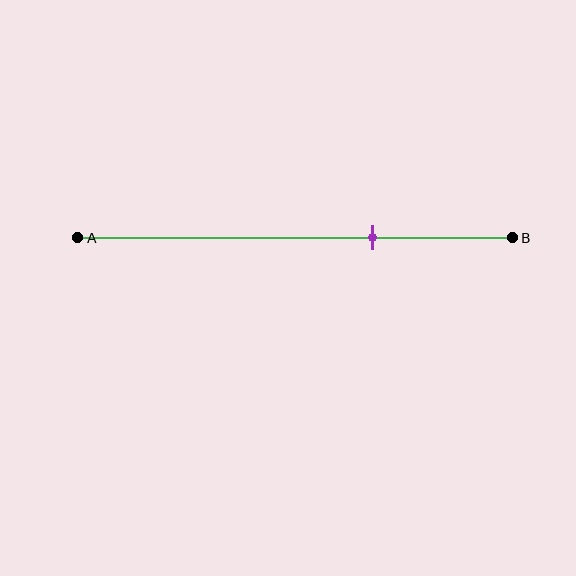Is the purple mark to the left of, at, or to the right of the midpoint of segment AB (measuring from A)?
The purple mark is to the right of the midpoint of segment AB.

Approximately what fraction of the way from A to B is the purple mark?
The purple mark is approximately 70% of the way from A to B.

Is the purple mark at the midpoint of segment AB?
No, the mark is at about 70% from A, not at the 50% midpoint.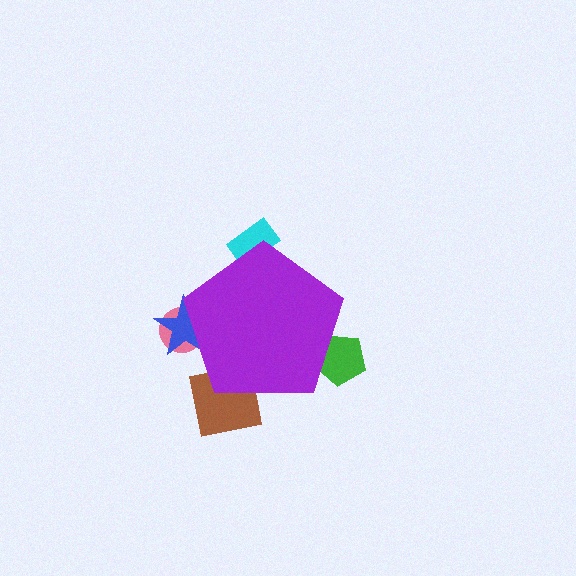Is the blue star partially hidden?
Yes, the blue star is partially hidden behind the purple pentagon.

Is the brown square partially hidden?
Yes, the brown square is partially hidden behind the purple pentagon.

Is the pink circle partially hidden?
Yes, the pink circle is partially hidden behind the purple pentagon.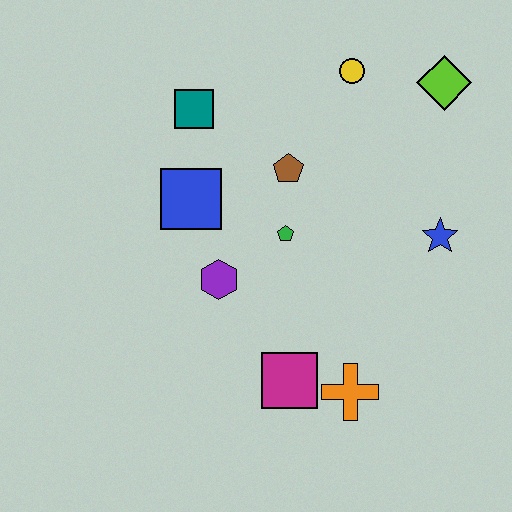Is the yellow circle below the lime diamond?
No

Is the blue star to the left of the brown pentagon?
No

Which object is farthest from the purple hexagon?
The lime diamond is farthest from the purple hexagon.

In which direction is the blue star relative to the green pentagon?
The blue star is to the right of the green pentagon.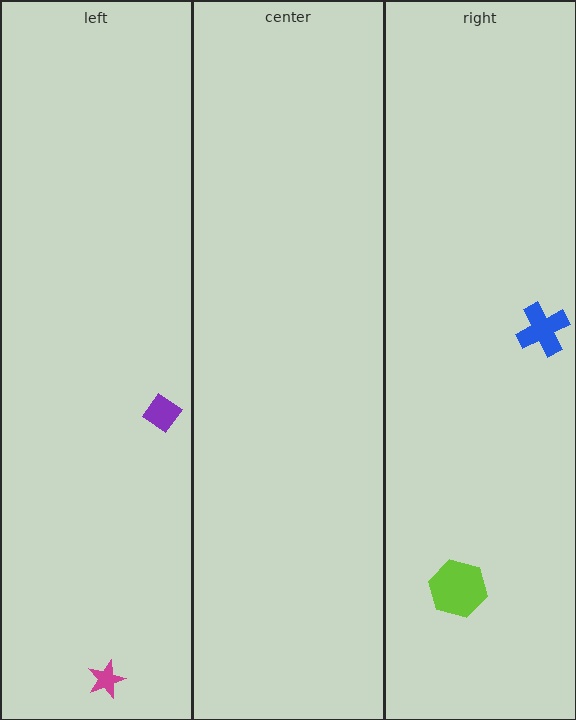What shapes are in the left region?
The purple diamond, the magenta star.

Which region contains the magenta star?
The left region.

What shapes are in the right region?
The lime hexagon, the blue cross.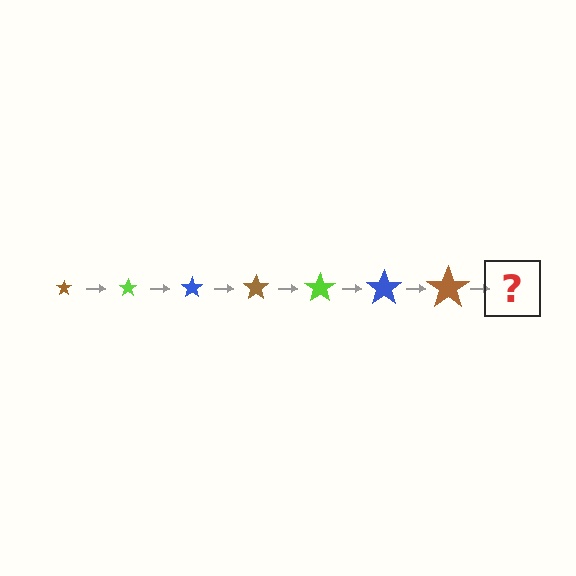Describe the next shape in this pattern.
It should be a lime star, larger than the previous one.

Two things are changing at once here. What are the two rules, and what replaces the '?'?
The two rules are that the star grows larger each step and the color cycles through brown, lime, and blue. The '?' should be a lime star, larger than the previous one.